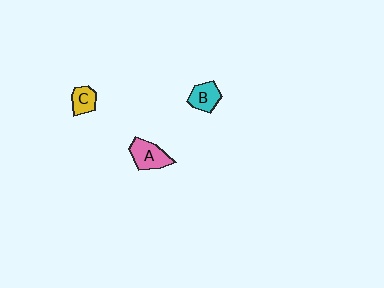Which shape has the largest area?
Shape A (pink).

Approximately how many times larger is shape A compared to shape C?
Approximately 1.6 times.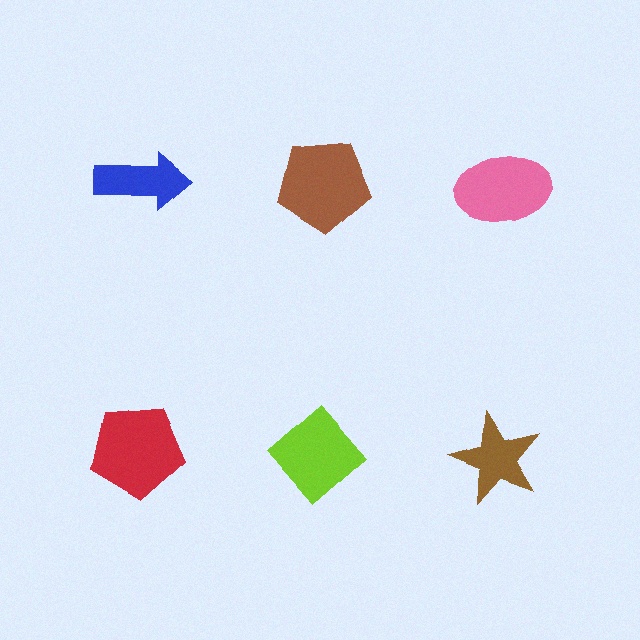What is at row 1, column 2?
A brown pentagon.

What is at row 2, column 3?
A brown star.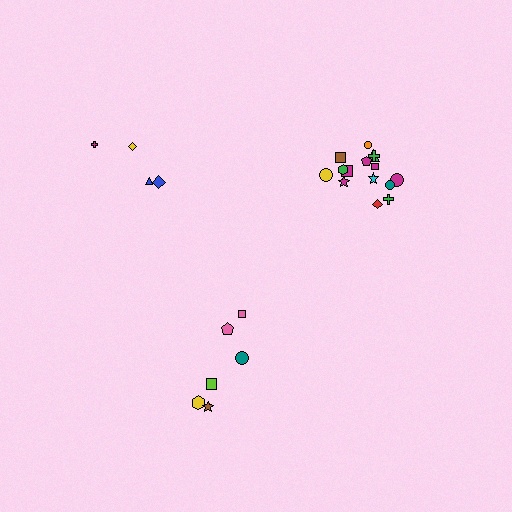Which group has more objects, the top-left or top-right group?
The top-right group.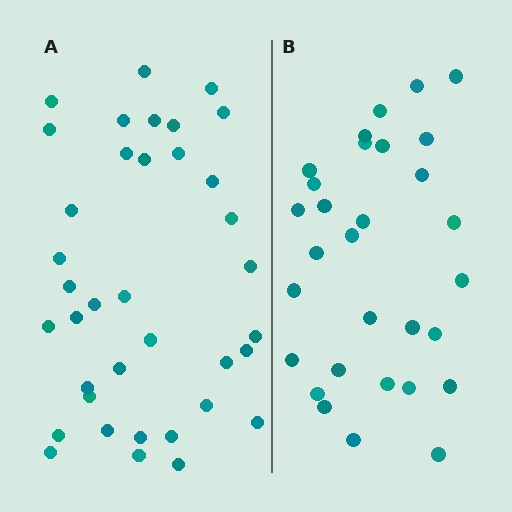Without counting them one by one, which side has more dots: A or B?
Region A (the left region) has more dots.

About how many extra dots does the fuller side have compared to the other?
Region A has roughly 8 or so more dots than region B.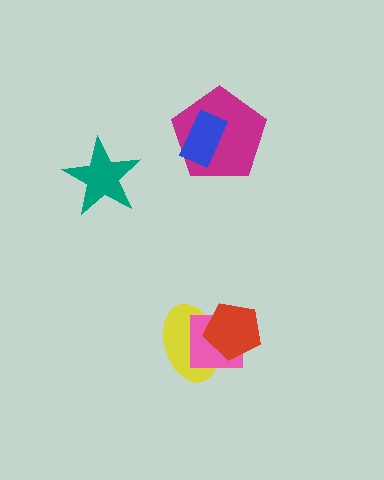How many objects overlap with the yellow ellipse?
2 objects overlap with the yellow ellipse.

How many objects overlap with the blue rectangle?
1 object overlaps with the blue rectangle.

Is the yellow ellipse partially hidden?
Yes, it is partially covered by another shape.